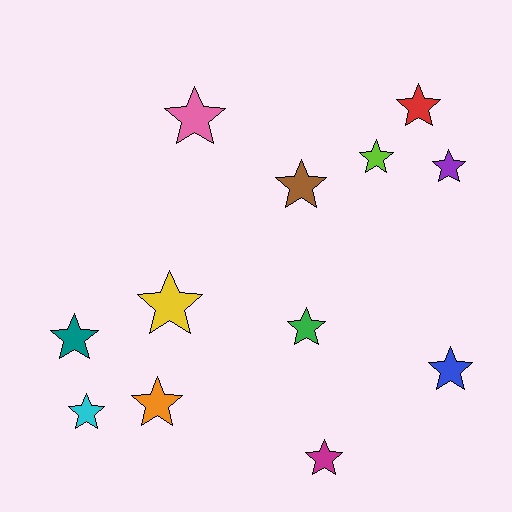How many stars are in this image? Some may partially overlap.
There are 12 stars.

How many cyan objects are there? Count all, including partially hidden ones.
There is 1 cyan object.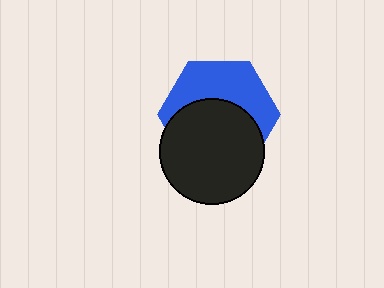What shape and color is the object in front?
The object in front is a black circle.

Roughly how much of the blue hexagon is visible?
About half of it is visible (roughly 46%).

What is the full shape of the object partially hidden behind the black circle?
The partially hidden object is a blue hexagon.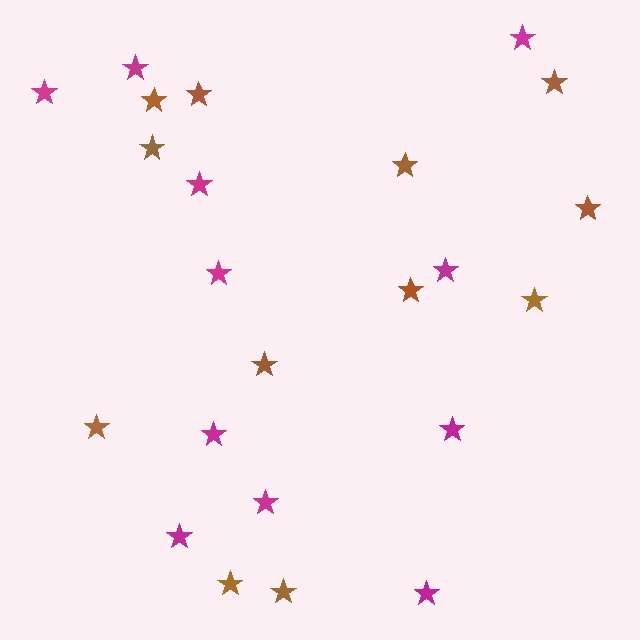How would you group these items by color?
There are 2 groups: one group of magenta stars (11) and one group of brown stars (12).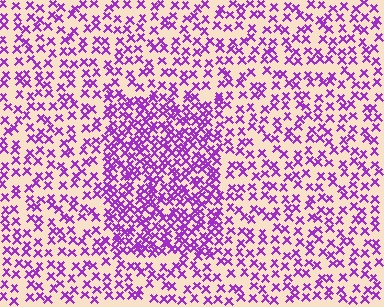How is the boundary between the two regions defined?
The boundary is defined by a change in element density (approximately 2.0x ratio). All elements are the same color, size, and shape.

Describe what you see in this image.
The image contains small purple elements arranged at two different densities. A rectangle-shaped region is visible where the elements are more densely packed than the surrounding area.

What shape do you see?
I see a rectangle.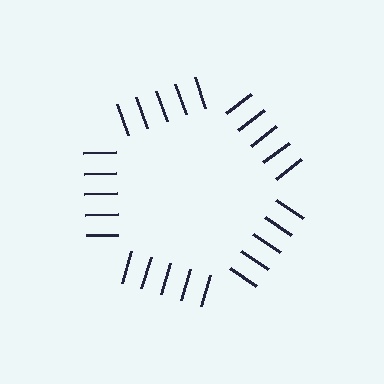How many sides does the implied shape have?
5 sides — the line-ends trace a pentagon.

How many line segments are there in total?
25 — 5 along each of the 5 edges.